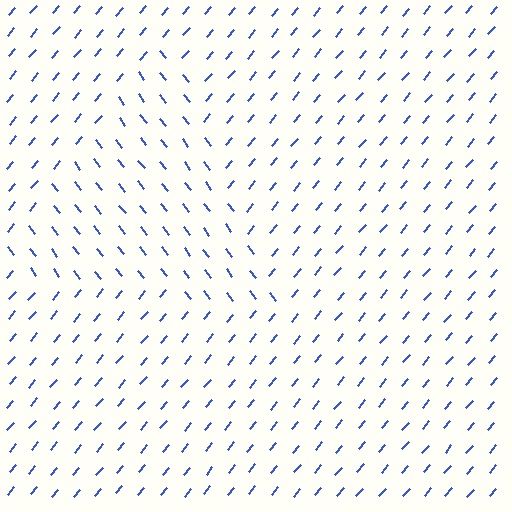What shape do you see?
I see a triangle.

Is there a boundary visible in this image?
Yes, there is a texture boundary formed by a change in line orientation.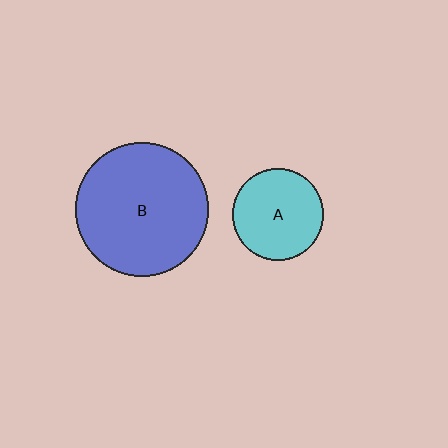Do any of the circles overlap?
No, none of the circles overlap.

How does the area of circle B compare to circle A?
Approximately 2.1 times.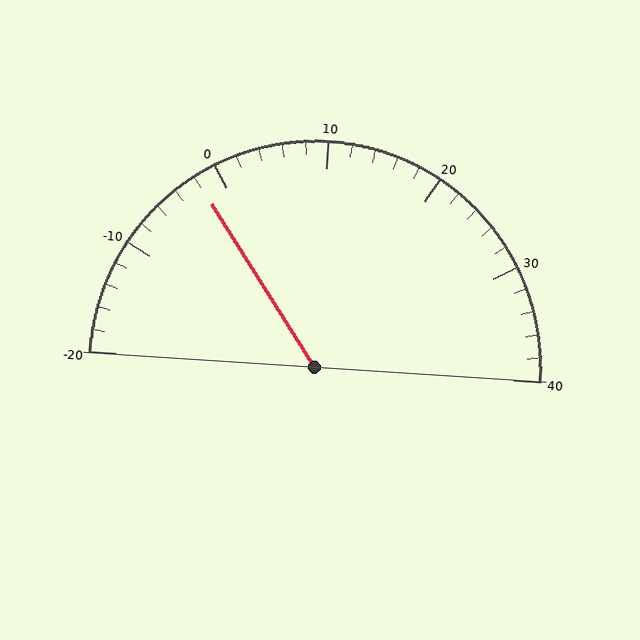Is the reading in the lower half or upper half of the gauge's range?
The reading is in the lower half of the range (-20 to 40).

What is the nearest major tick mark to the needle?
The nearest major tick mark is 0.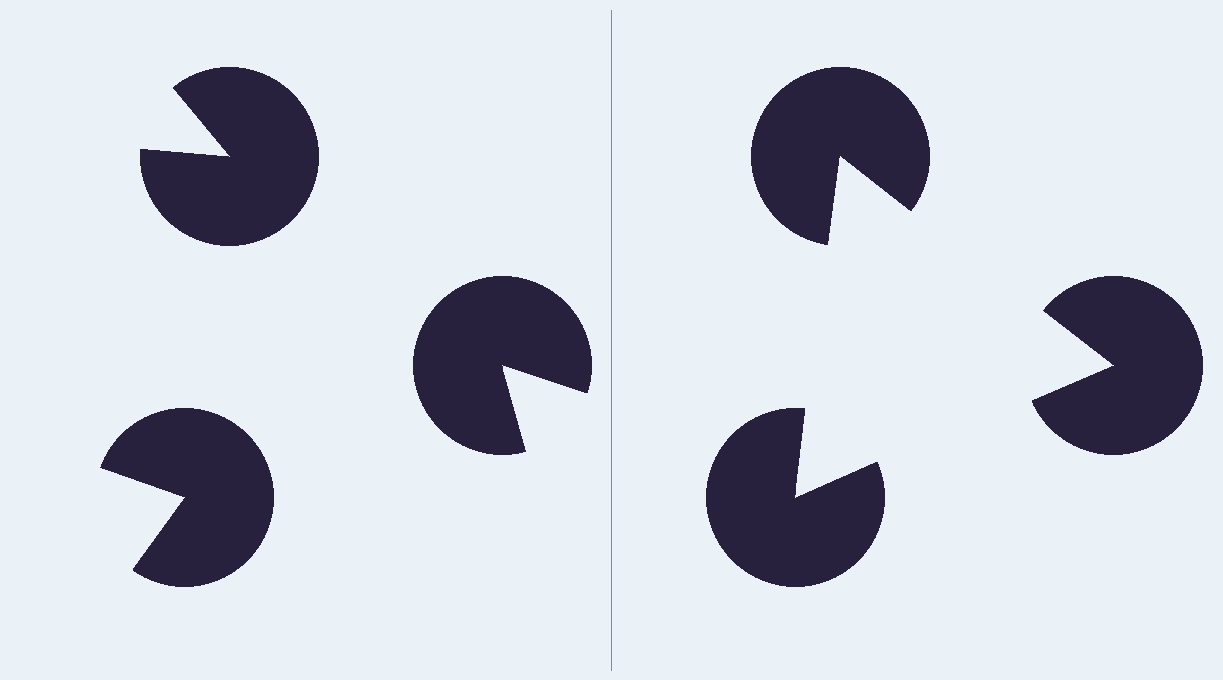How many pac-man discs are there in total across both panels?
6 — 3 on each side.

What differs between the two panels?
The pac-man discs are positioned identically on both sides; only the wedge orientations differ. On the right they align to a triangle; on the left they are misaligned.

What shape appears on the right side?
An illusory triangle.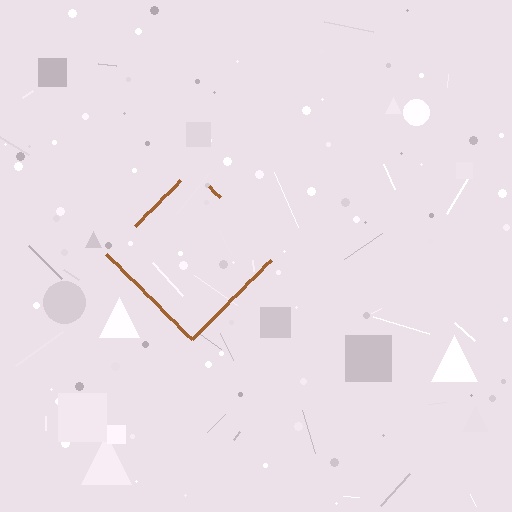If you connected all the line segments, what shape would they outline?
They would outline a diamond.